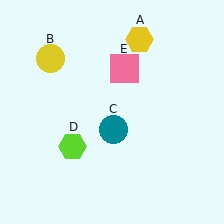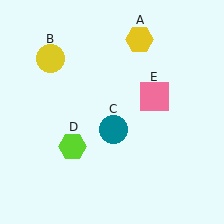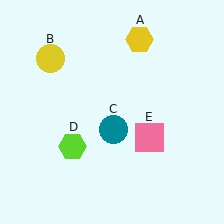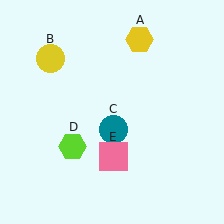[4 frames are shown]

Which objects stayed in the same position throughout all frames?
Yellow hexagon (object A) and yellow circle (object B) and teal circle (object C) and lime hexagon (object D) remained stationary.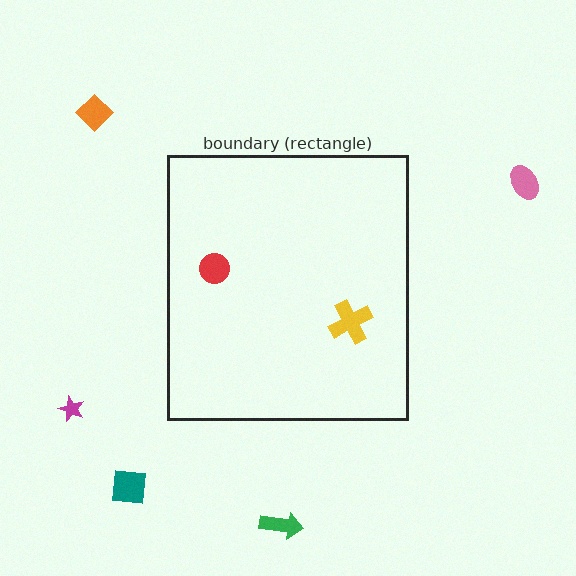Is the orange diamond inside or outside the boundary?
Outside.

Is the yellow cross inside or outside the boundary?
Inside.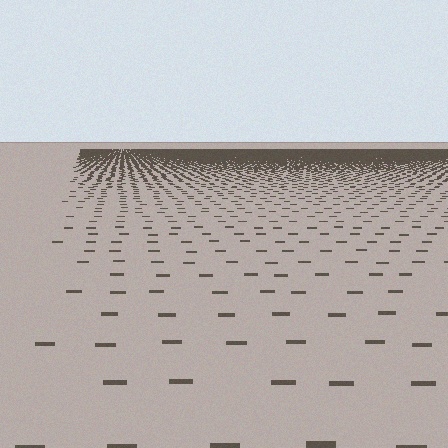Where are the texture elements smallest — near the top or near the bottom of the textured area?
Near the top.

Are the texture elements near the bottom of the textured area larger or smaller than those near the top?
Larger. Near the bottom, elements are closer to the viewer and appear at a bigger on-screen size.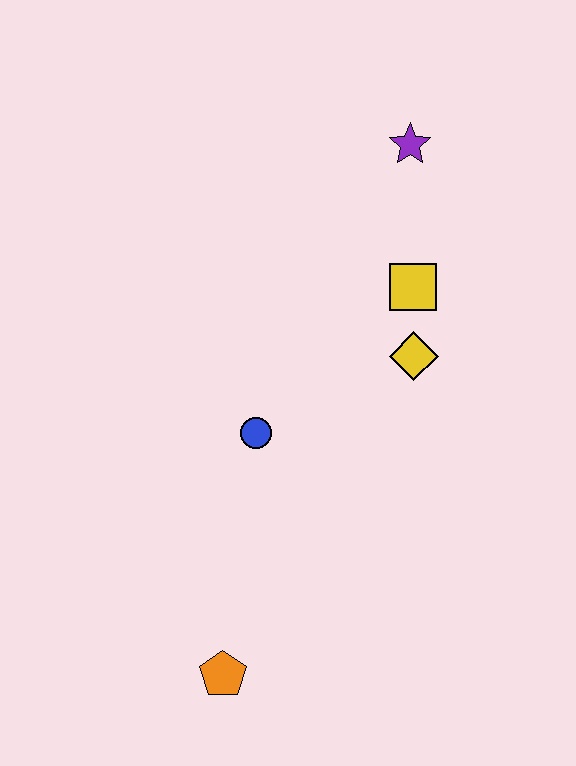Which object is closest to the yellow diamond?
The yellow square is closest to the yellow diamond.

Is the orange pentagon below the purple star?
Yes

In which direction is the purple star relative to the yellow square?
The purple star is above the yellow square.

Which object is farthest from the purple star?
The orange pentagon is farthest from the purple star.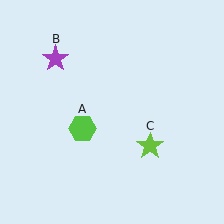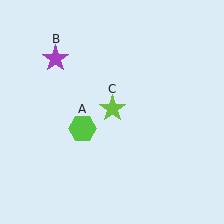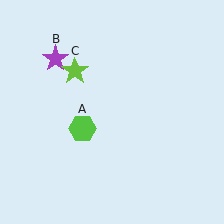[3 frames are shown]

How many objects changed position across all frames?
1 object changed position: lime star (object C).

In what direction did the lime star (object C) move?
The lime star (object C) moved up and to the left.